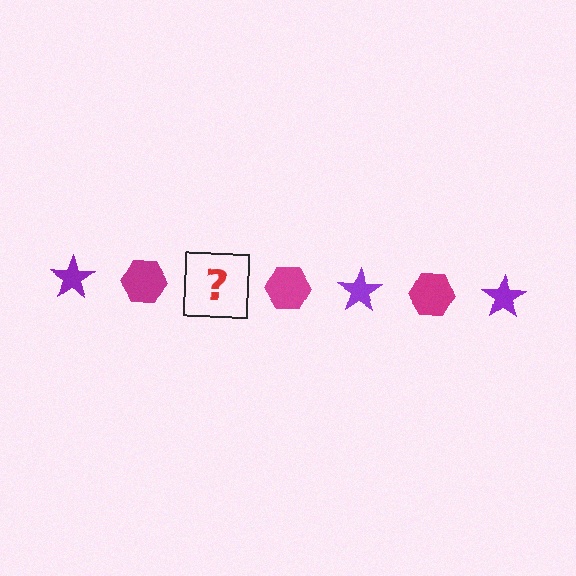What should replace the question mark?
The question mark should be replaced with a purple star.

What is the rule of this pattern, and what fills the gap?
The rule is that the pattern alternates between purple star and magenta hexagon. The gap should be filled with a purple star.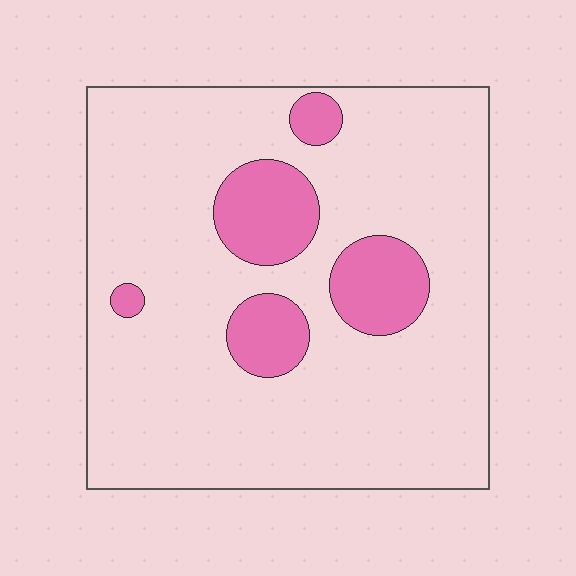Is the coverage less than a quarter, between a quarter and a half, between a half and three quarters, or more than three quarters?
Less than a quarter.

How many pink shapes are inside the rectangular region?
5.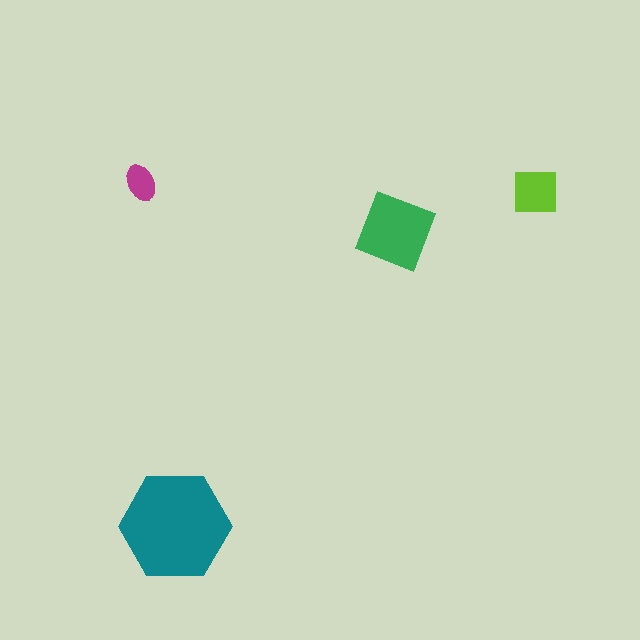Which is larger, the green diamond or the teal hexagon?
The teal hexagon.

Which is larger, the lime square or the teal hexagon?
The teal hexagon.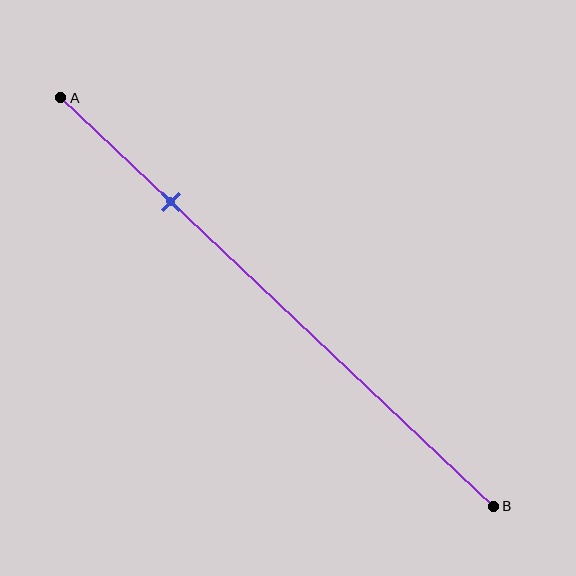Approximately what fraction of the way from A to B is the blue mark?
The blue mark is approximately 25% of the way from A to B.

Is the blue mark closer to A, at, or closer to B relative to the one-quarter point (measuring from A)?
The blue mark is approximately at the one-quarter point of segment AB.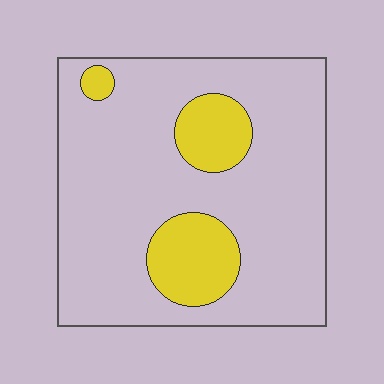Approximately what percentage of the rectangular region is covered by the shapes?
Approximately 20%.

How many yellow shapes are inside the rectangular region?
3.